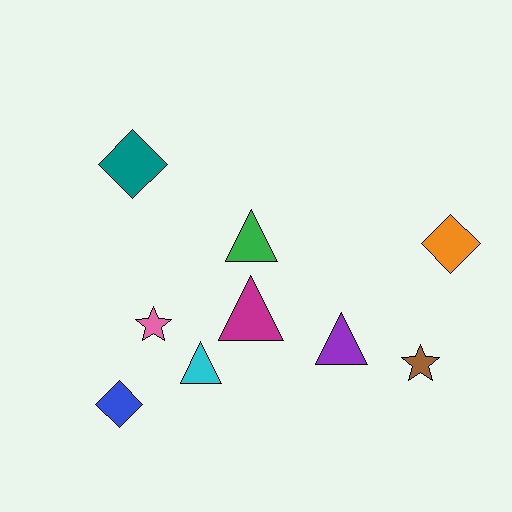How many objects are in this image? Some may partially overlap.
There are 9 objects.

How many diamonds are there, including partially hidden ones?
There are 3 diamonds.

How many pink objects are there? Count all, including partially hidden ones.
There is 1 pink object.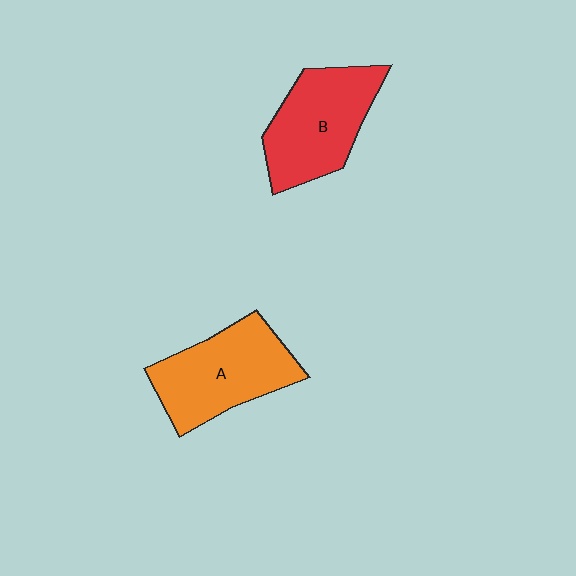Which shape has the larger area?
Shape A (orange).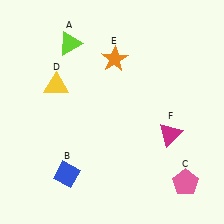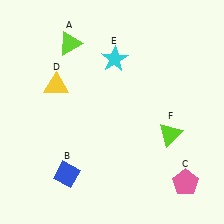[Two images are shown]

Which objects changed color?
E changed from orange to cyan. F changed from magenta to lime.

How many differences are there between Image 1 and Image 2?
There are 2 differences between the two images.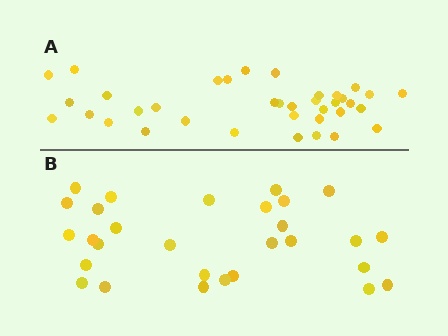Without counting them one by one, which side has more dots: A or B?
Region A (the top region) has more dots.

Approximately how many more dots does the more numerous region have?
Region A has roughly 8 or so more dots than region B.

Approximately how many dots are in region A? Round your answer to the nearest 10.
About 40 dots. (The exact count is 37, which rounds to 40.)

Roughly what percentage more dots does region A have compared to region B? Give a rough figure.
About 30% more.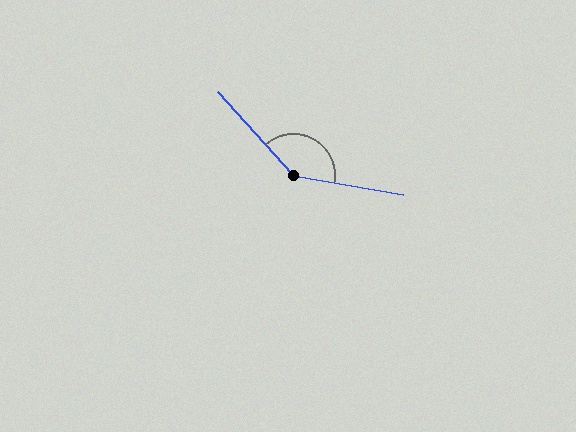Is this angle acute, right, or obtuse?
It is obtuse.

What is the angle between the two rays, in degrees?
Approximately 142 degrees.